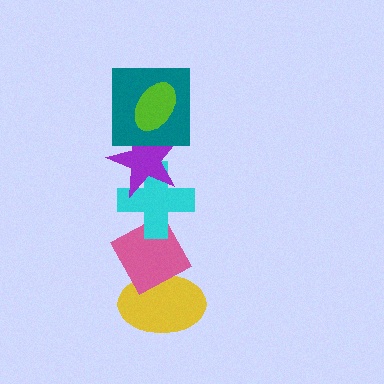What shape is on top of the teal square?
The lime ellipse is on top of the teal square.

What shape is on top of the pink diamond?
The cyan cross is on top of the pink diamond.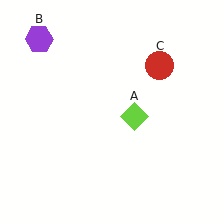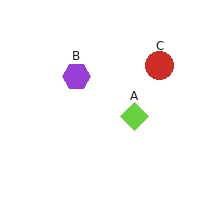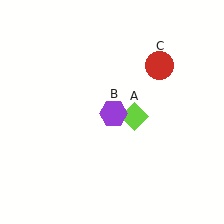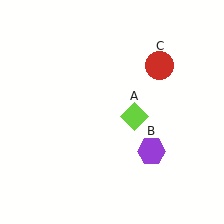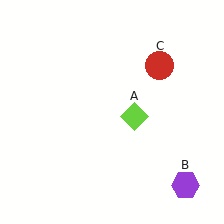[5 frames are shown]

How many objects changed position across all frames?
1 object changed position: purple hexagon (object B).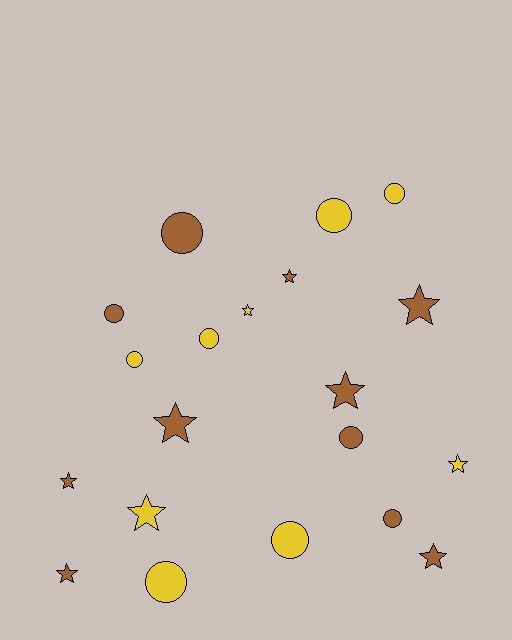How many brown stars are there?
There are 7 brown stars.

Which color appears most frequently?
Brown, with 11 objects.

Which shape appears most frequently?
Star, with 10 objects.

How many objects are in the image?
There are 20 objects.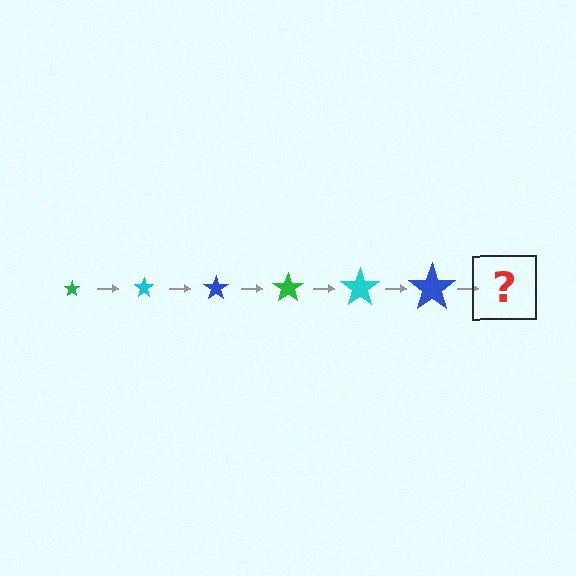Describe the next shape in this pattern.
It should be a green star, larger than the previous one.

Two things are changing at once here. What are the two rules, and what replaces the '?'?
The two rules are that the star grows larger each step and the color cycles through green, cyan, and blue. The '?' should be a green star, larger than the previous one.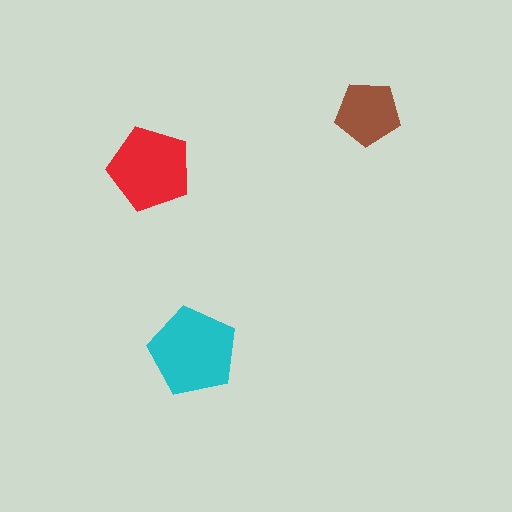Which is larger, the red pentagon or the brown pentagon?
The red one.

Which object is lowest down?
The cyan pentagon is bottommost.